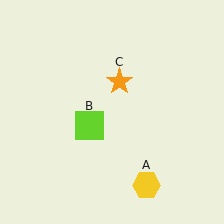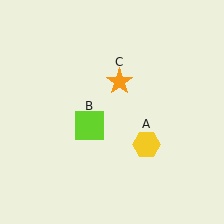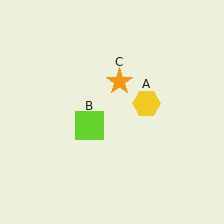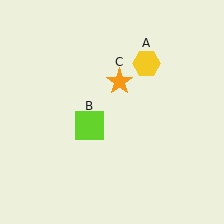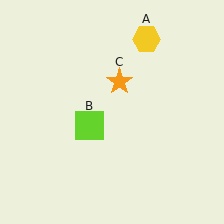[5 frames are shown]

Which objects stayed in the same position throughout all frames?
Lime square (object B) and orange star (object C) remained stationary.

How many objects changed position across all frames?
1 object changed position: yellow hexagon (object A).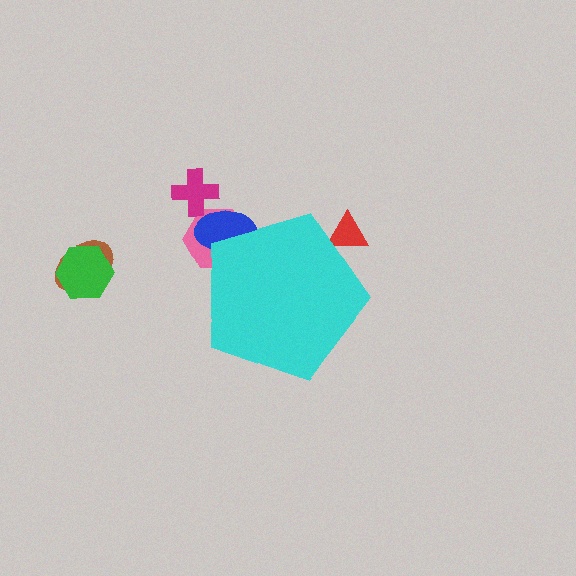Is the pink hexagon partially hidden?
Yes, the pink hexagon is partially hidden behind the cyan pentagon.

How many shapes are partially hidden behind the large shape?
3 shapes are partially hidden.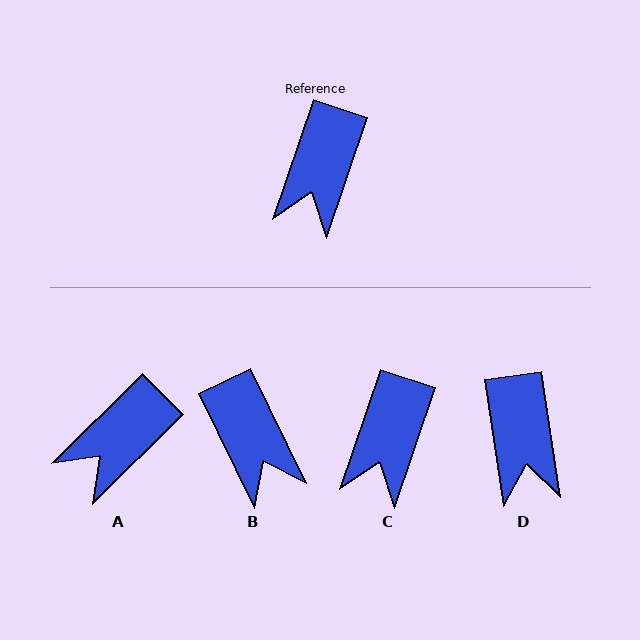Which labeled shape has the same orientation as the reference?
C.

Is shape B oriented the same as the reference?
No, it is off by about 45 degrees.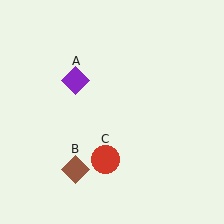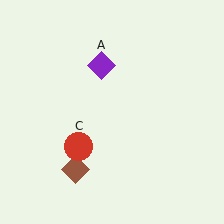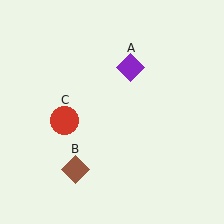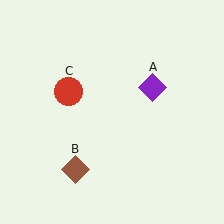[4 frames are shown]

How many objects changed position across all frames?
2 objects changed position: purple diamond (object A), red circle (object C).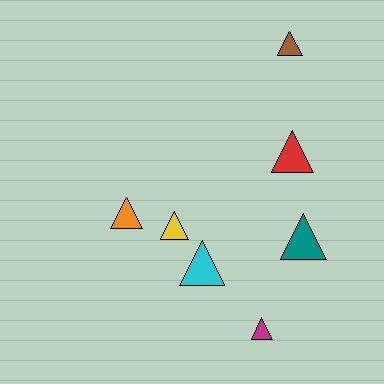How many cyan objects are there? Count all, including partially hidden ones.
There is 1 cyan object.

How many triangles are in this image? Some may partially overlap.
There are 7 triangles.